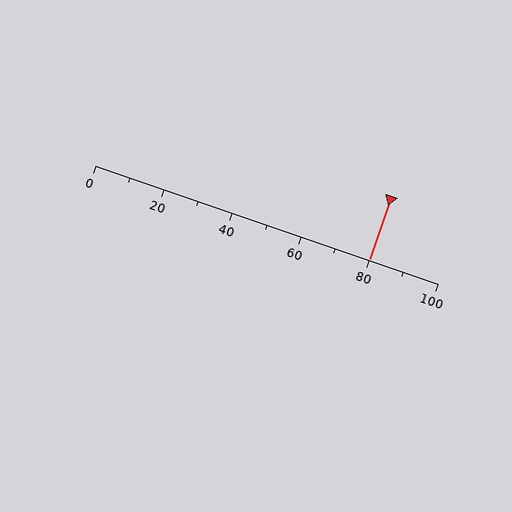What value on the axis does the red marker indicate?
The marker indicates approximately 80.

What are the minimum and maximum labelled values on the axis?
The axis runs from 0 to 100.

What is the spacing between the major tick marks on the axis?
The major ticks are spaced 20 apart.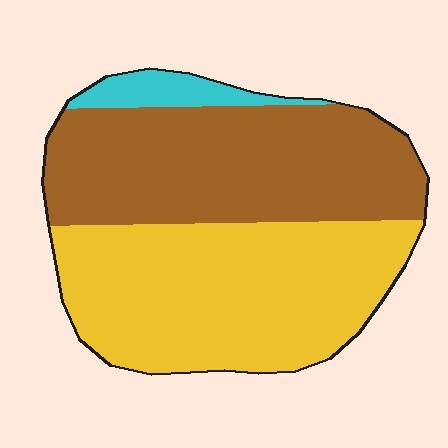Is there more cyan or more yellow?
Yellow.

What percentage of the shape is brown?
Brown takes up between a third and a half of the shape.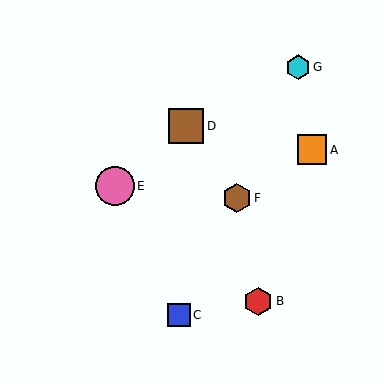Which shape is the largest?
The pink circle (labeled E) is the largest.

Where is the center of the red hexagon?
The center of the red hexagon is at (258, 301).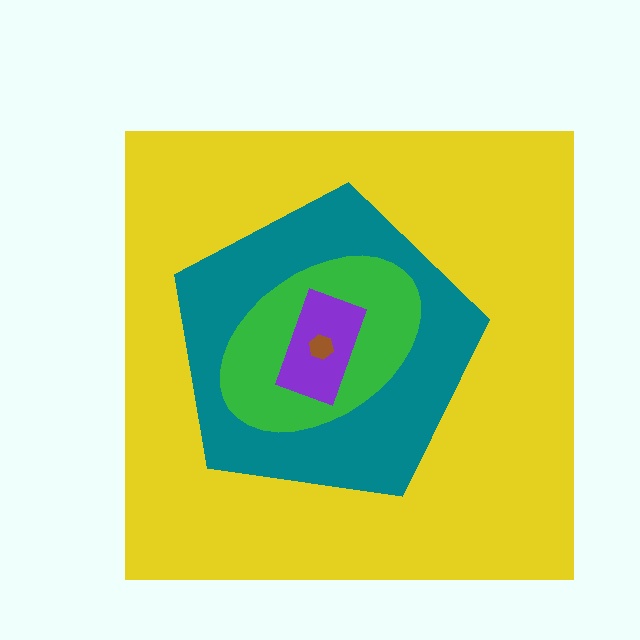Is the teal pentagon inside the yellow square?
Yes.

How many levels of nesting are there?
5.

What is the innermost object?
The brown hexagon.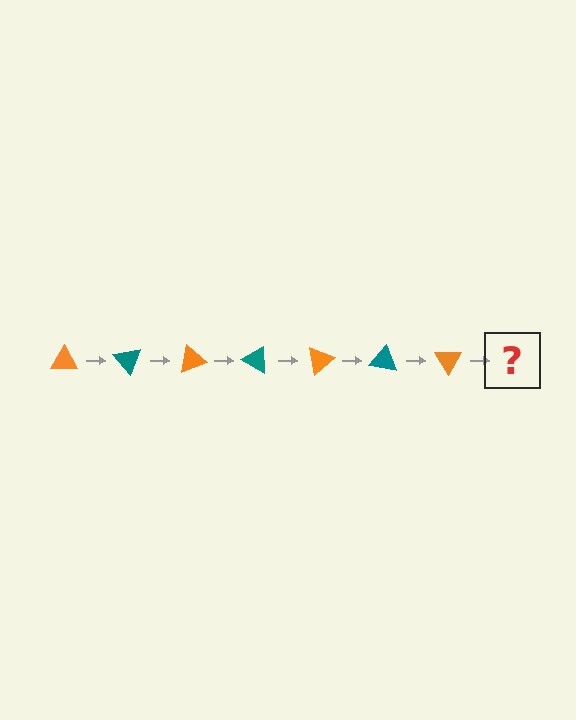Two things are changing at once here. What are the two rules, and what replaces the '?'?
The two rules are that it rotates 50 degrees each step and the color cycles through orange and teal. The '?' should be a teal triangle, rotated 350 degrees from the start.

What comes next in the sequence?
The next element should be a teal triangle, rotated 350 degrees from the start.